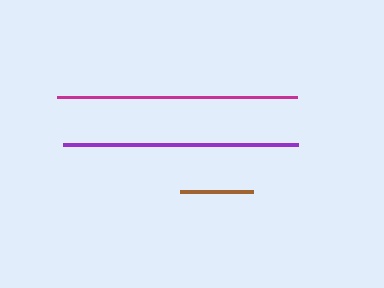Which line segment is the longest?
The magenta line is the longest at approximately 240 pixels.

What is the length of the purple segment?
The purple segment is approximately 235 pixels long.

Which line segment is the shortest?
The brown line is the shortest at approximately 73 pixels.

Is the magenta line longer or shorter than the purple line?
The magenta line is longer than the purple line.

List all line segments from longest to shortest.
From longest to shortest: magenta, purple, brown.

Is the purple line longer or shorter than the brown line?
The purple line is longer than the brown line.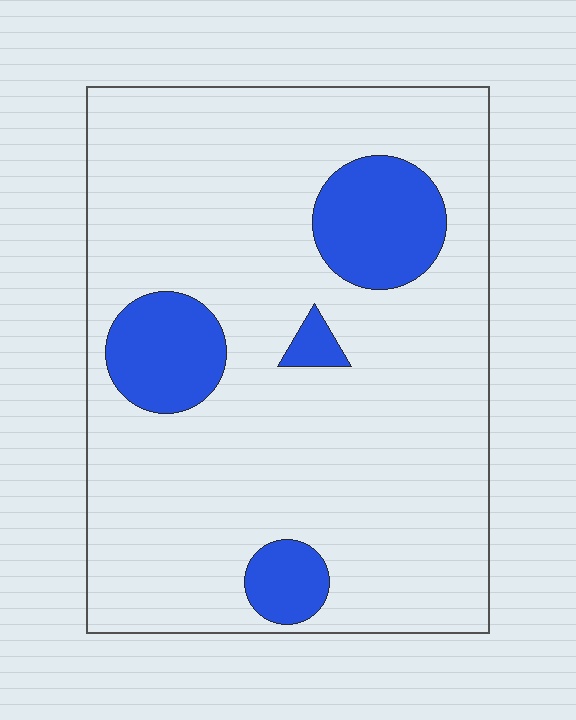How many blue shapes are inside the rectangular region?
4.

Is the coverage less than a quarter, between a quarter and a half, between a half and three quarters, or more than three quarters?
Less than a quarter.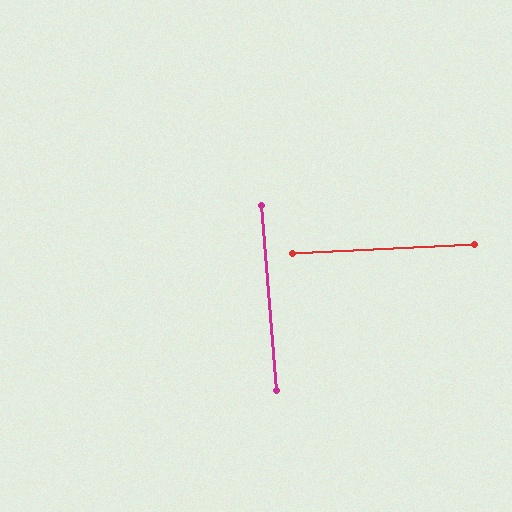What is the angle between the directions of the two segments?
Approximately 88 degrees.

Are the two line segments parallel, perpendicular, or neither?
Perpendicular — they meet at approximately 88°.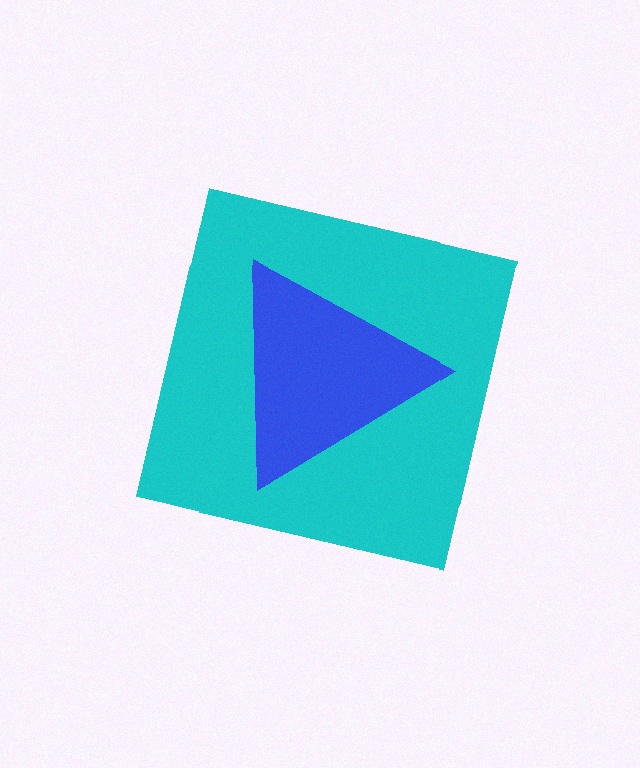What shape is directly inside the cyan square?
The blue triangle.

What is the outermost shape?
The cyan square.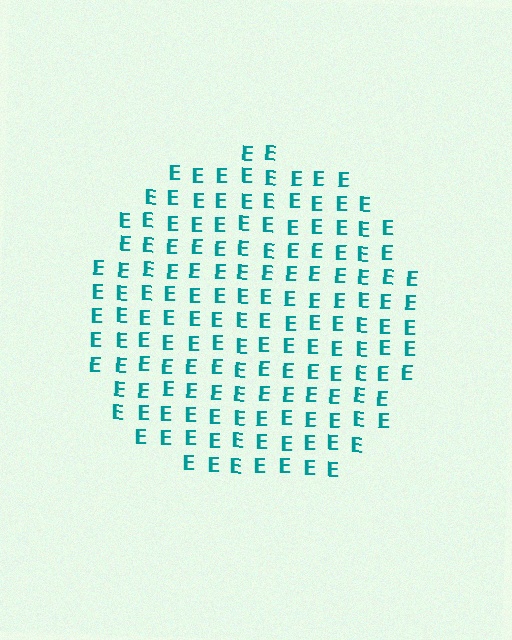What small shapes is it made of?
It is made of small letter E's.